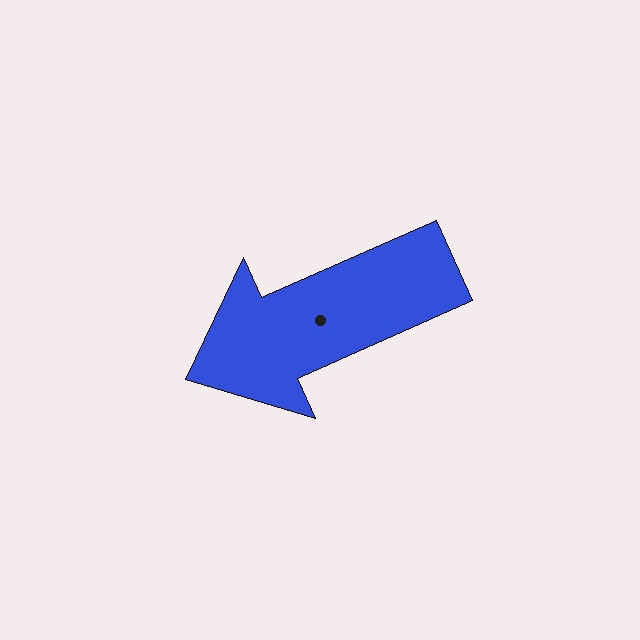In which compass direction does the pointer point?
Southwest.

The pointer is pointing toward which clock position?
Roughly 8 o'clock.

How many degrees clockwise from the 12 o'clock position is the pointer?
Approximately 246 degrees.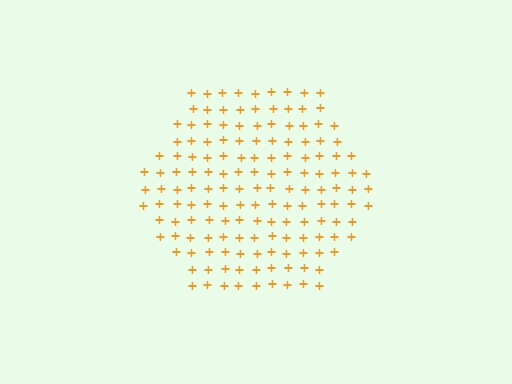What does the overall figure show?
The overall figure shows a hexagon.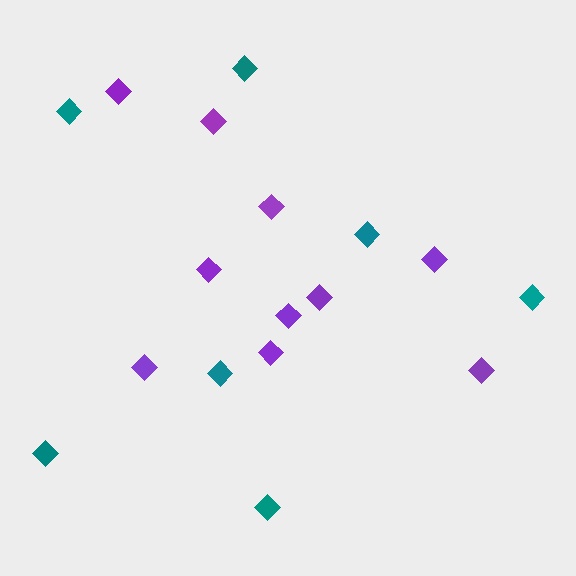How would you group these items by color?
There are 2 groups: one group of teal diamonds (7) and one group of purple diamonds (10).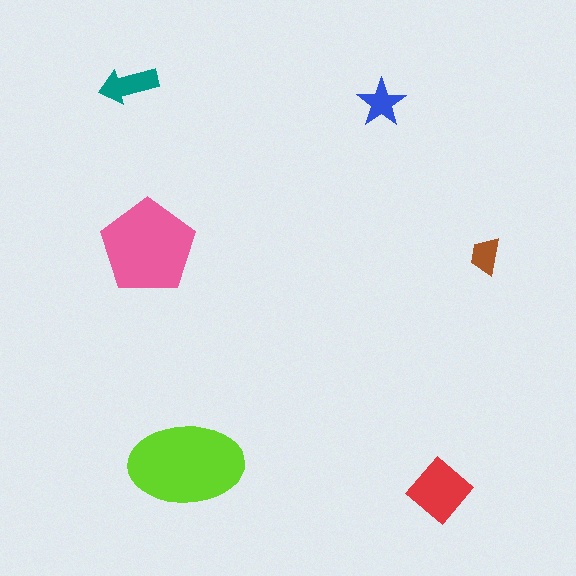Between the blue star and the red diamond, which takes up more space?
The red diamond.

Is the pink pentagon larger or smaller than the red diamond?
Larger.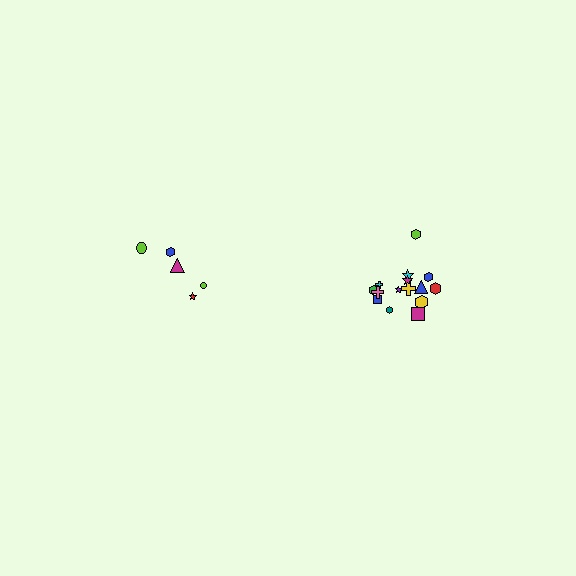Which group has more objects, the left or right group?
The right group.